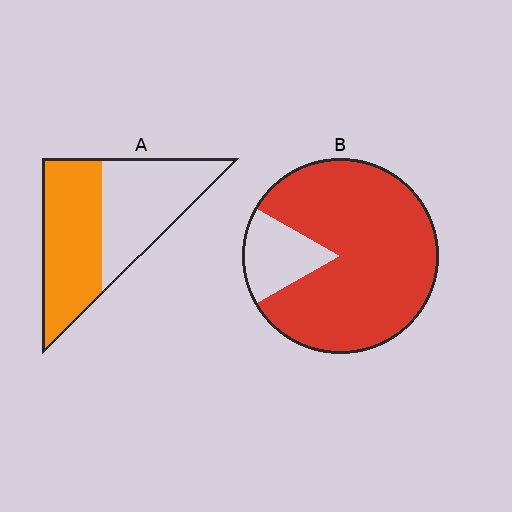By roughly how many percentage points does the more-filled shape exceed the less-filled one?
By roughly 30 percentage points (B over A).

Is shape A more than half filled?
Roughly half.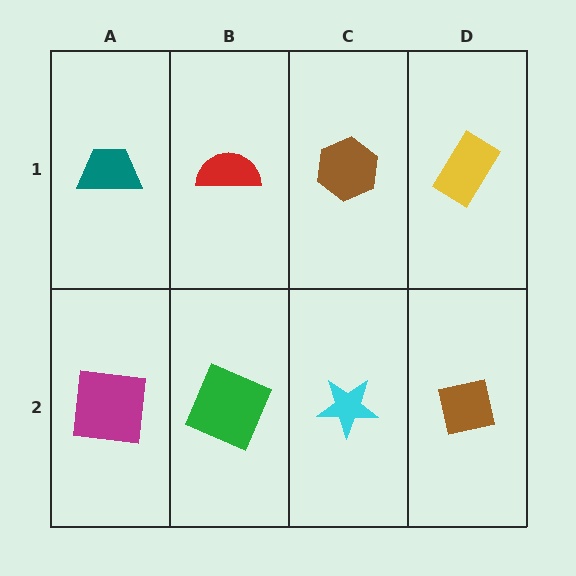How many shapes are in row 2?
4 shapes.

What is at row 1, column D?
A yellow rectangle.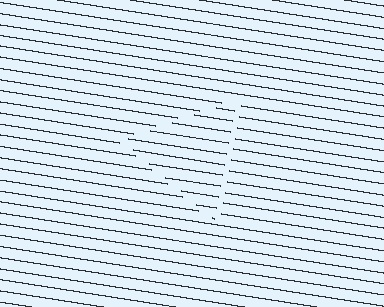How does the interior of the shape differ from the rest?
The interior of the shape contains the same grating, shifted by half a period — the contour is defined by the phase discontinuity where line-ends from the inner and outer gratings abut.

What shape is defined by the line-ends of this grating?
An illusory triangle. The interior of the shape contains the same grating, shifted by half a period — the contour is defined by the phase discontinuity where line-ends from the inner and outer gratings abut.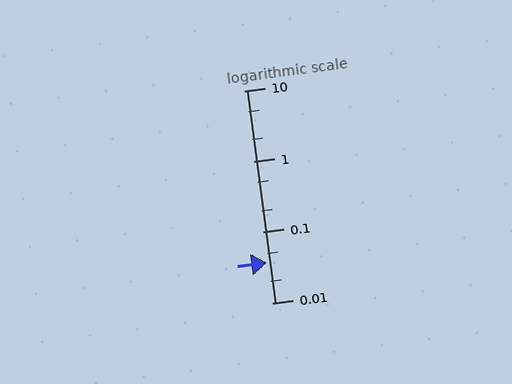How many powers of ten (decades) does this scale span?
The scale spans 3 decades, from 0.01 to 10.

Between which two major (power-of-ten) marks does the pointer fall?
The pointer is between 0.01 and 0.1.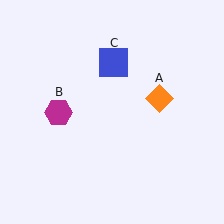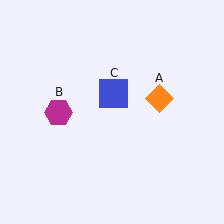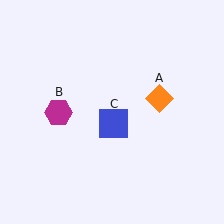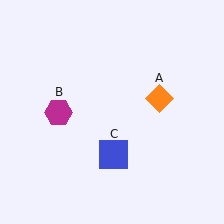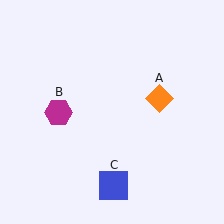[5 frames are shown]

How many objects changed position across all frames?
1 object changed position: blue square (object C).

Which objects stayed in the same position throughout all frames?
Orange diamond (object A) and magenta hexagon (object B) remained stationary.